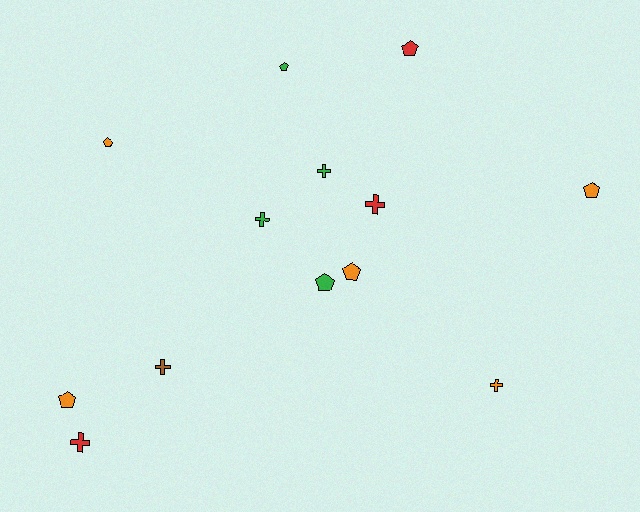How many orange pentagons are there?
There are 4 orange pentagons.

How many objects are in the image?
There are 13 objects.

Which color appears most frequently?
Orange, with 5 objects.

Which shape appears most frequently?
Pentagon, with 7 objects.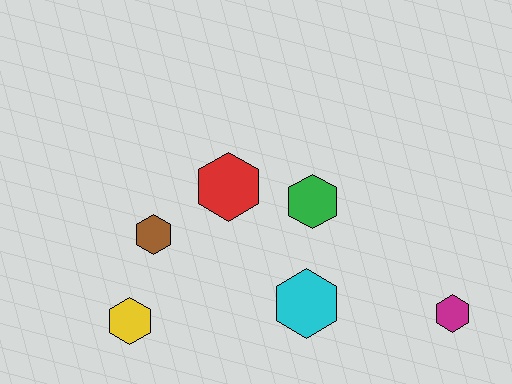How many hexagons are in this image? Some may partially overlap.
There are 6 hexagons.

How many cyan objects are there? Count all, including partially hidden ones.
There is 1 cyan object.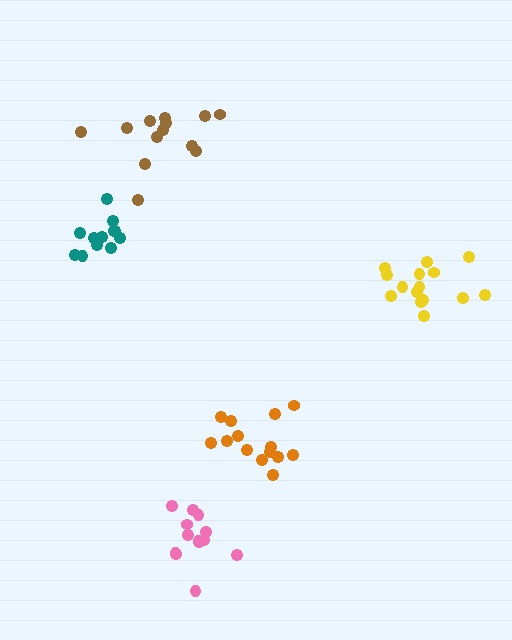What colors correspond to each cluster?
The clusters are colored: teal, yellow, pink, brown, orange.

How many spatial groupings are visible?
There are 5 spatial groupings.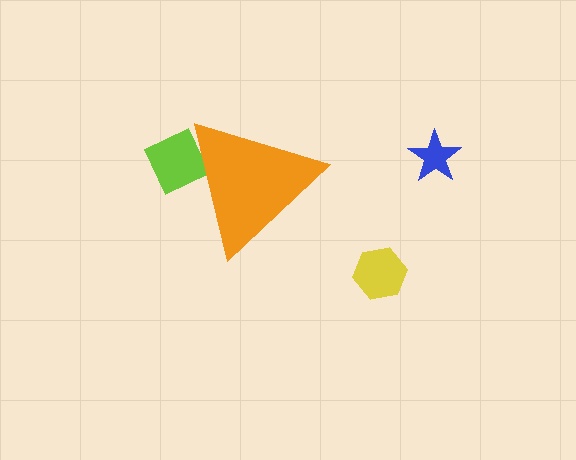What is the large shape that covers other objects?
An orange triangle.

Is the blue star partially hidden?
No, the blue star is fully visible.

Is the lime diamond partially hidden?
Yes, the lime diamond is partially hidden behind the orange triangle.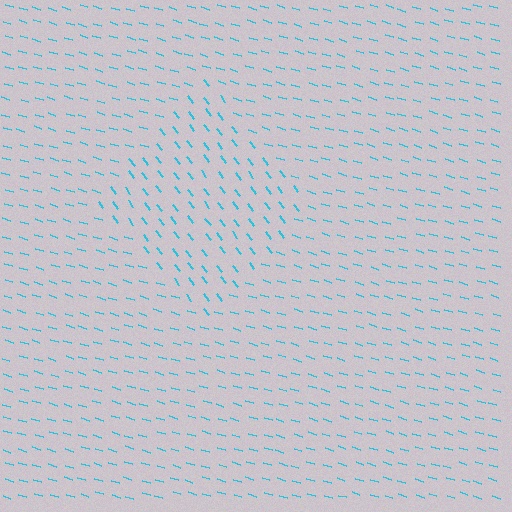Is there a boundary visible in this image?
Yes, there is a texture boundary formed by a change in line orientation.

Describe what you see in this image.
The image is filled with small cyan line segments. A diamond region in the image has lines oriented differently from the surrounding lines, creating a visible texture boundary.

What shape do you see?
I see a diamond.